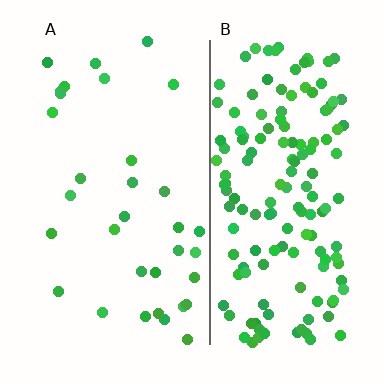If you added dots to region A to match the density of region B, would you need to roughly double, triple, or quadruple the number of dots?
Approximately quadruple.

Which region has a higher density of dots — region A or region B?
B (the right).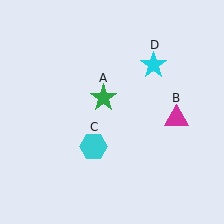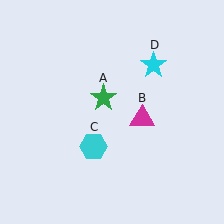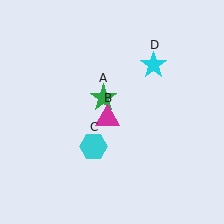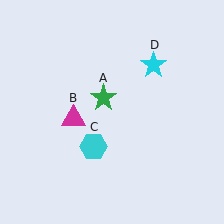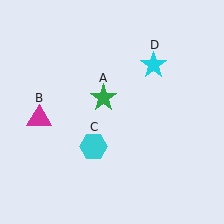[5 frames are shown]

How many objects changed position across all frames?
1 object changed position: magenta triangle (object B).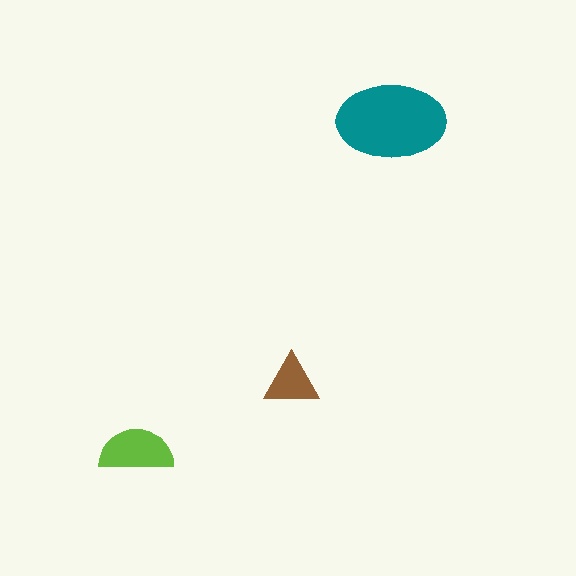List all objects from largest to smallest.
The teal ellipse, the lime semicircle, the brown triangle.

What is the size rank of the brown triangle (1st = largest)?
3rd.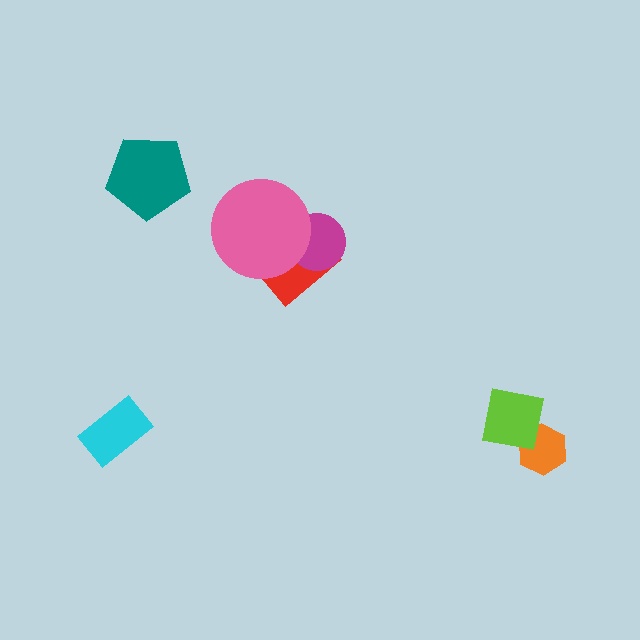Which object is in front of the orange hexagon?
The lime square is in front of the orange hexagon.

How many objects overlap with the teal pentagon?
0 objects overlap with the teal pentagon.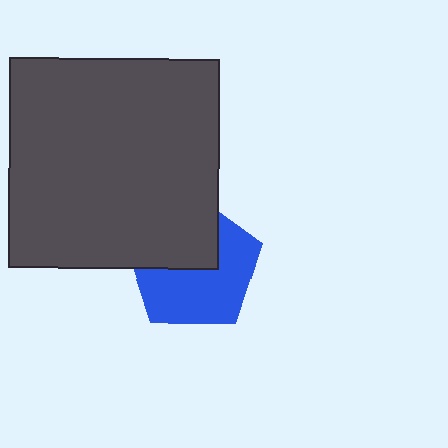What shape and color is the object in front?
The object in front is a dark gray square.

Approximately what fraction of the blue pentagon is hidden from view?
Roughly 41% of the blue pentagon is hidden behind the dark gray square.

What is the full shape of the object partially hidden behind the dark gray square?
The partially hidden object is a blue pentagon.